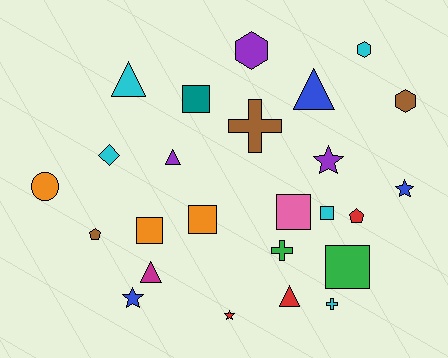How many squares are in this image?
There are 6 squares.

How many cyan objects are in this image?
There are 5 cyan objects.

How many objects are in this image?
There are 25 objects.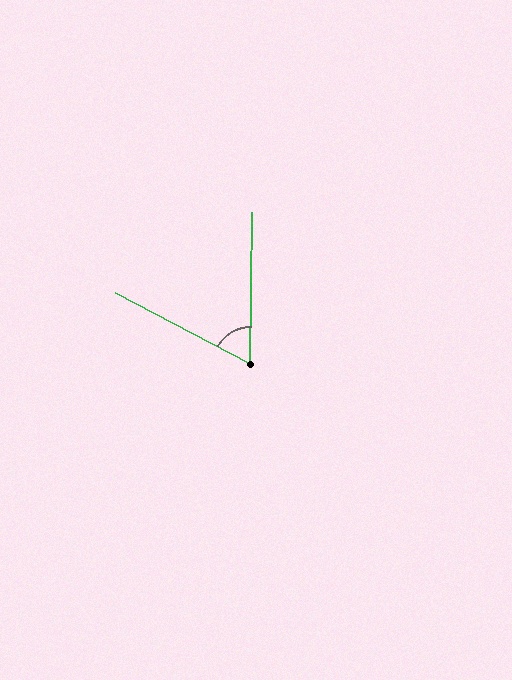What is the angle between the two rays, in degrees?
Approximately 63 degrees.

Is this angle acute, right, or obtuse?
It is acute.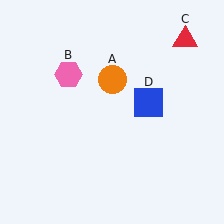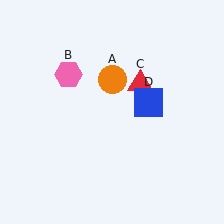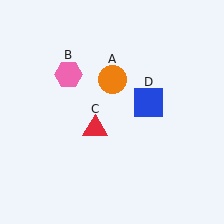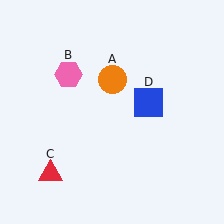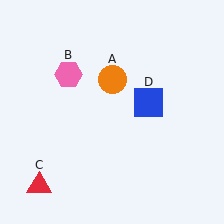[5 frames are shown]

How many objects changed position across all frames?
1 object changed position: red triangle (object C).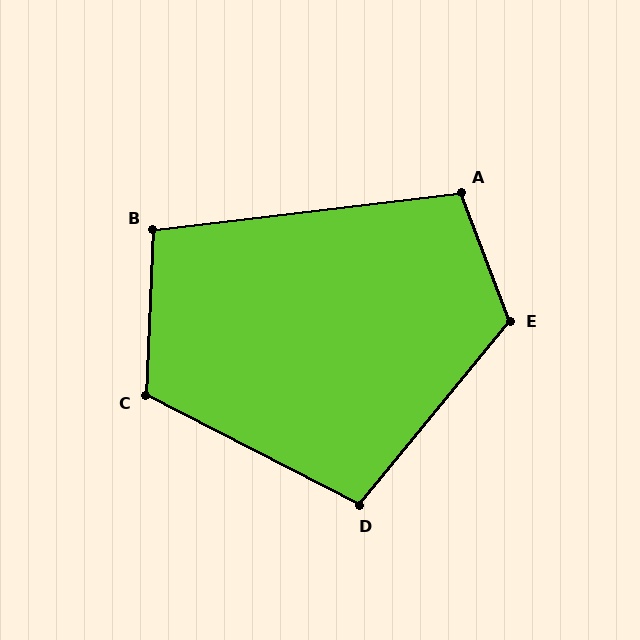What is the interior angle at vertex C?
Approximately 115 degrees (obtuse).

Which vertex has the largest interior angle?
E, at approximately 120 degrees.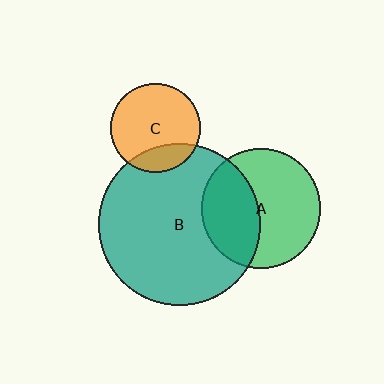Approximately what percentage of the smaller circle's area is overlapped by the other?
Approximately 40%.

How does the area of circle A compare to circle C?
Approximately 1.8 times.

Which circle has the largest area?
Circle B (teal).